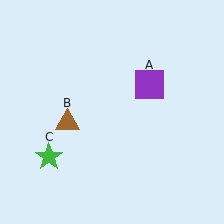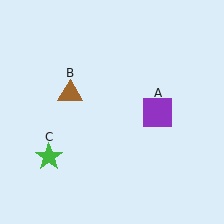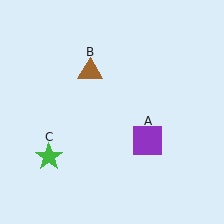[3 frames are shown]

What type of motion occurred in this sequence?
The purple square (object A), brown triangle (object B) rotated clockwise around the center of the scene.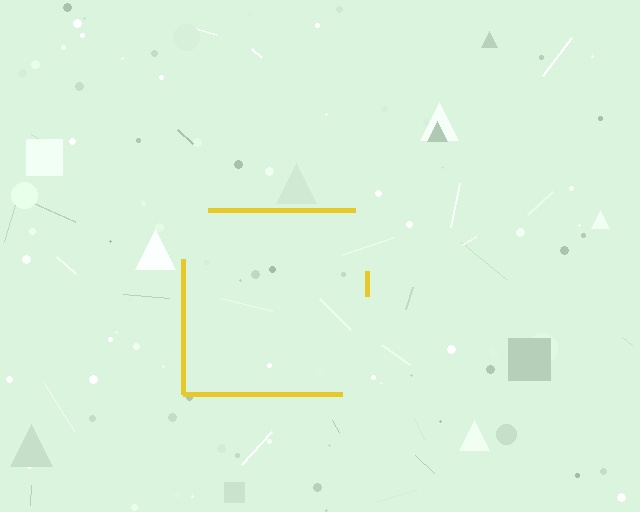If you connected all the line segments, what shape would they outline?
They would outline a square.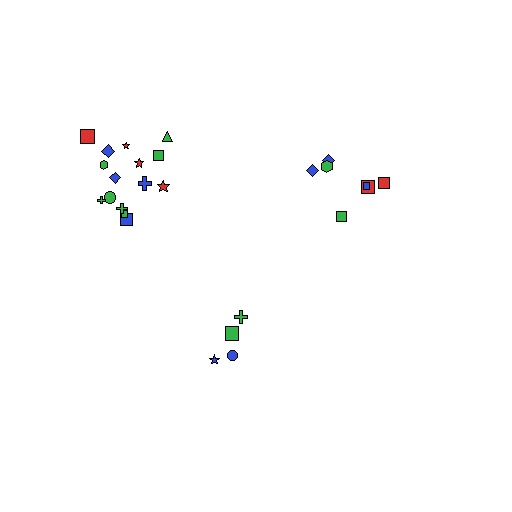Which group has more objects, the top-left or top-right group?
The top-left group.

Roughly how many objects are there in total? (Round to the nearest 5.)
Roughly 25 objects in total.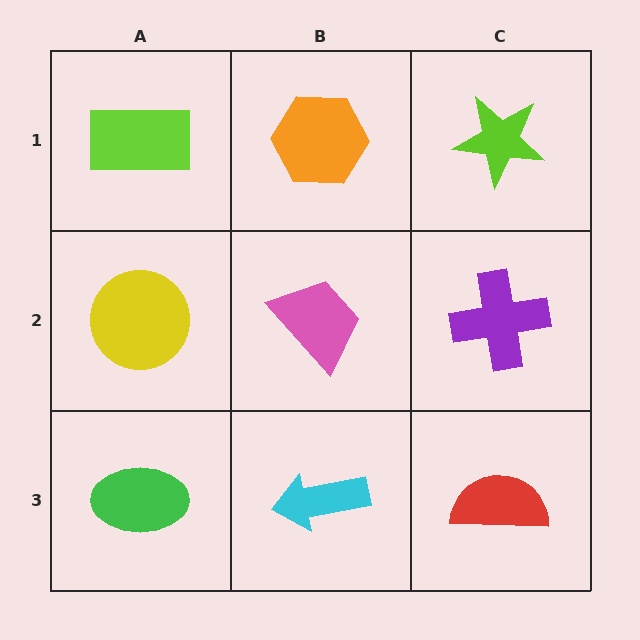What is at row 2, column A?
A yellow circle.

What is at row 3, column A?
A green ellipse.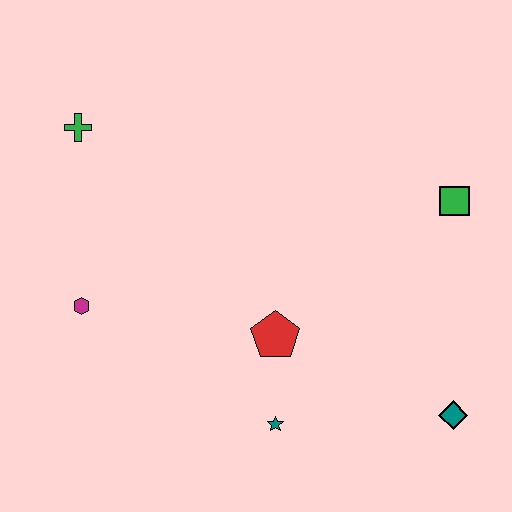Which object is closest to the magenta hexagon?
The green cross is closest to the magenta hexagon.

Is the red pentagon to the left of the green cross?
No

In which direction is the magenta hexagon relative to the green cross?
The magenta hexagon is below the green cross.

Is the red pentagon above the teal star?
Yes